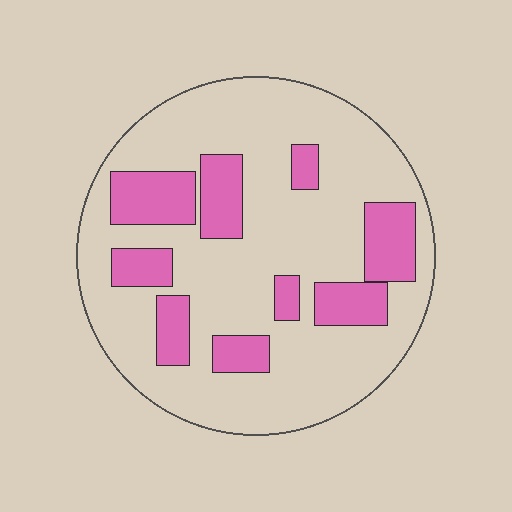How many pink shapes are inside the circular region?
9.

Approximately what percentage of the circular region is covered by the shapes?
Approximately 25%.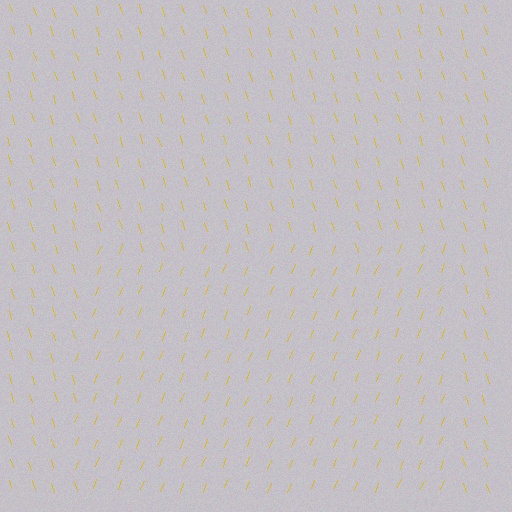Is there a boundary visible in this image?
Yes, there is a texture boundary formed by a change in line orientation.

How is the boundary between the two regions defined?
The boundary is defined purely by a change in line orientation (approximately 39 degrees difference). All lines are the same color and thickness.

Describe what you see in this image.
The image is filled with small yellow line segments. A rectangle region in the image has lines oriented differently from the surrounding lines, creating a visible texture boundary.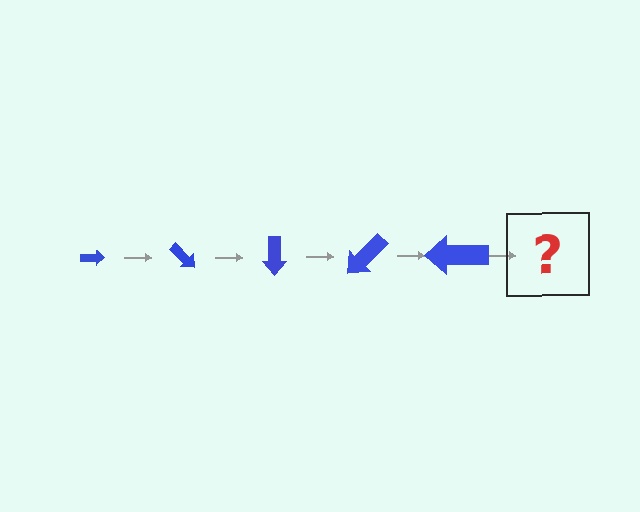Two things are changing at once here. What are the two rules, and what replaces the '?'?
The two rules are that the arrow grows larger each step and it rotates 45 degrees each step. The '?' should be an arrow, larger than the previous one and rotated 225 degrees from the start.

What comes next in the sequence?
The next element should be an arrow, larger than the previous one and rotated 225 degrees from the start.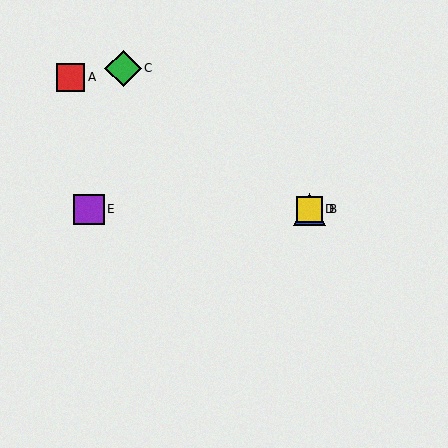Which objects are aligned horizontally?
Objects B, D, E are aligned horizontally.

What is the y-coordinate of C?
Object C is at y≈68.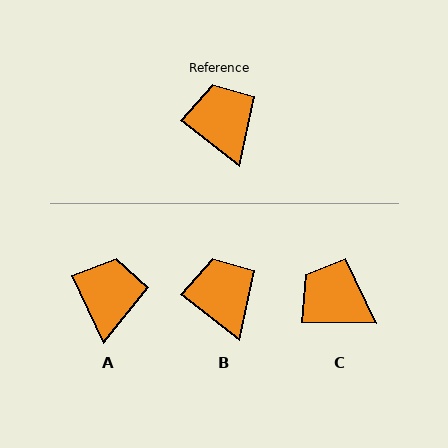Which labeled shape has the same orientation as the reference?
B.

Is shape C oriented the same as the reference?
No, it is off by about 37 degrees.